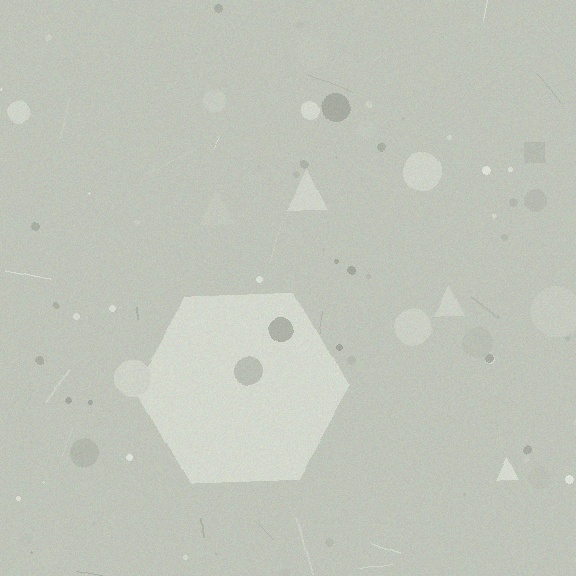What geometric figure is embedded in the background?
A hexagon is embedded in the background.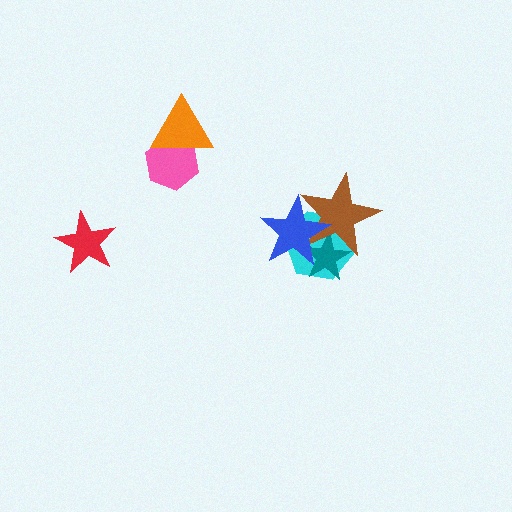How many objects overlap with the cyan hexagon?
3 objects overlap with the cyan hexagon.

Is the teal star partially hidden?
Yes, it is partially covered by another shape.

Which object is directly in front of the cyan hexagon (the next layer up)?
The teal star is directly in front of the cyan hexagon.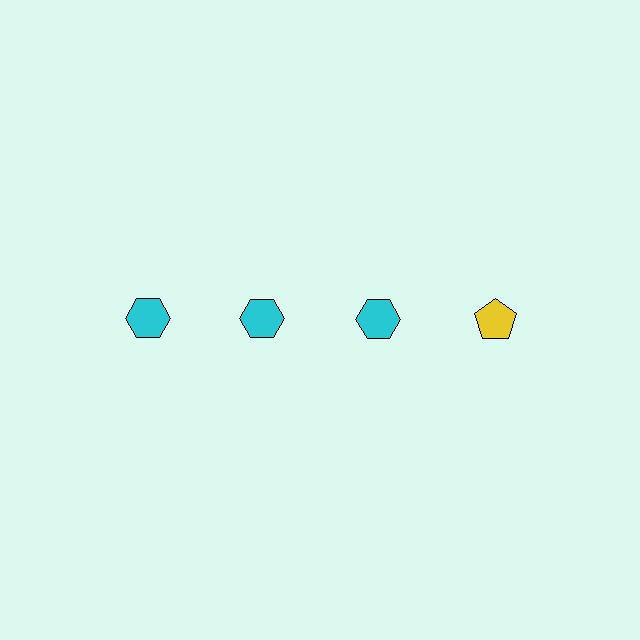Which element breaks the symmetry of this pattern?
The yellow pentagon in the top row, second from right column breaks the symmetry. All other shapes are cyan hexagons.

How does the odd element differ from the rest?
It differs in both color (yellow instead of cyan) and shape (pentagon instead of hexagon).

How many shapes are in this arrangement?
There are 4 shapes arranged in a grid pattern.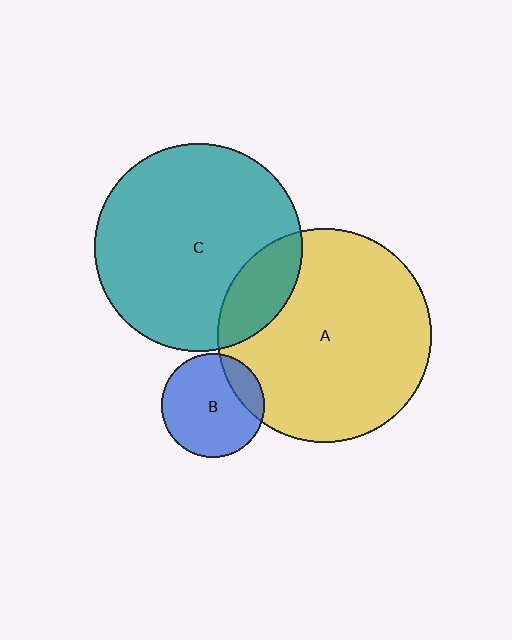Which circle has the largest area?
Circle A (yellow).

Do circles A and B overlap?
Yes.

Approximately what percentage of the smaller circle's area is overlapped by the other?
Approximately 20%.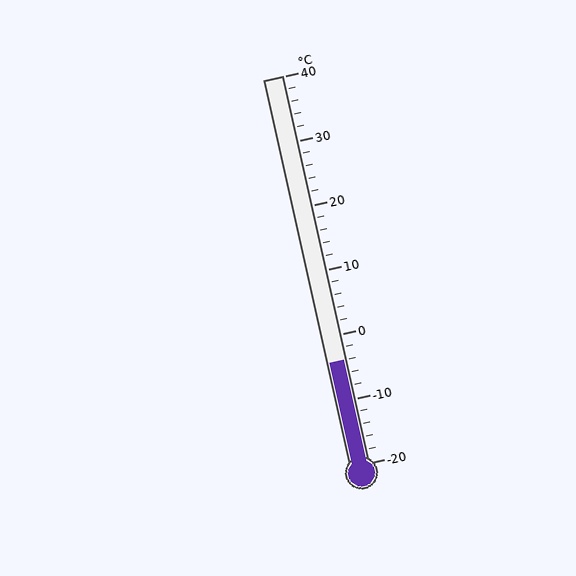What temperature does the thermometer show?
The thermometer shows approximately -4°C.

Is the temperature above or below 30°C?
The temperature is below 30°C.